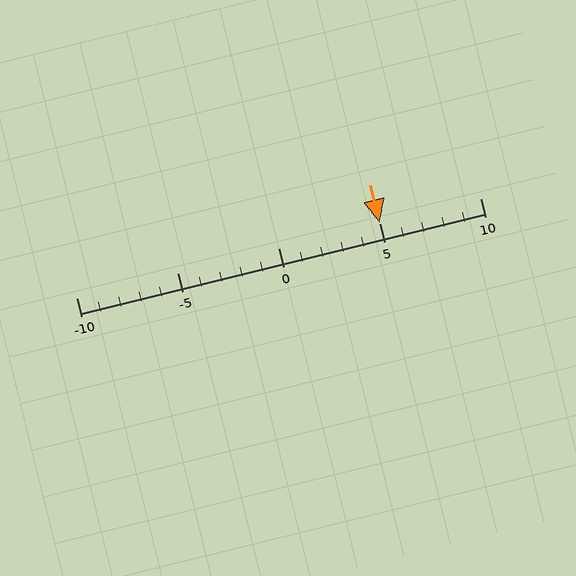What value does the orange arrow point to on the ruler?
The orange arrow points to approximately 5.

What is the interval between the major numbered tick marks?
The major tick marks are spaced 5 units apart.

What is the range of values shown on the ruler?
The ruler shows values from -10 to 10.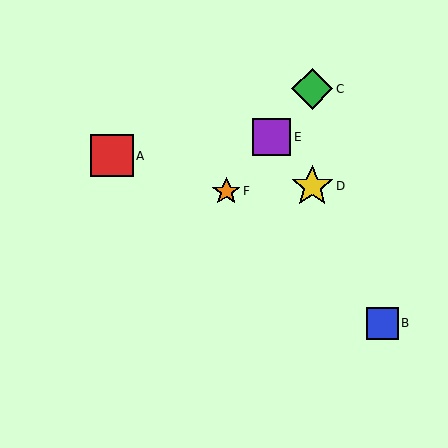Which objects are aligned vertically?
Objects C, D are aligned vertically.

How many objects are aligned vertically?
2 objects (C, D) are aligned vertically.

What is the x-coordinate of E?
Object E is at x≈272.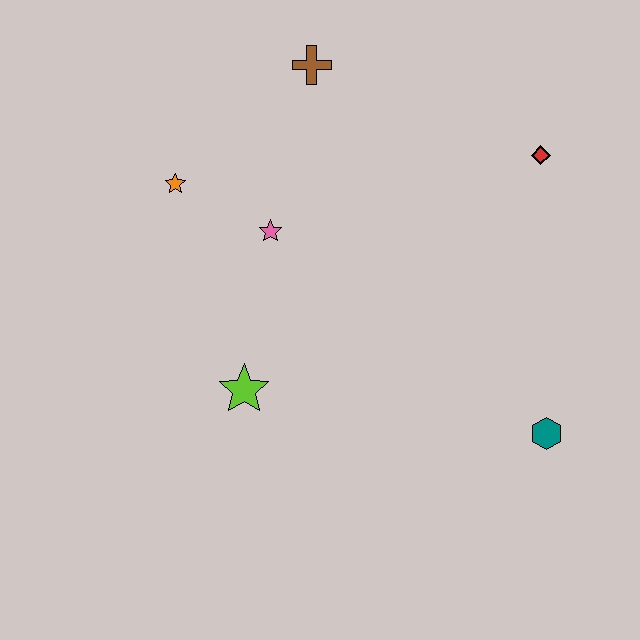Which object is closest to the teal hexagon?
The red diamond is closest to the teal hexagon.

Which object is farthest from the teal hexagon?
The orange star is farthest from the teal hexagon.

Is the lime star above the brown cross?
No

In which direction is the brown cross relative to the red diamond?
The brown cross is to the left of the red diamond.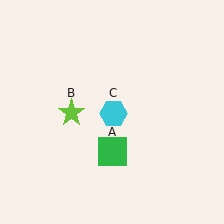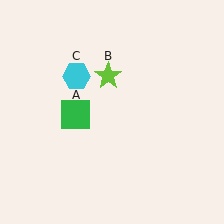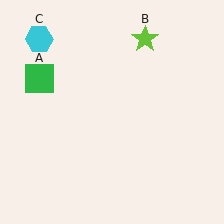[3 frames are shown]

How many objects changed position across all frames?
3 objects changed position: green square (object A), lime star (object B), cyan hexagon (object C).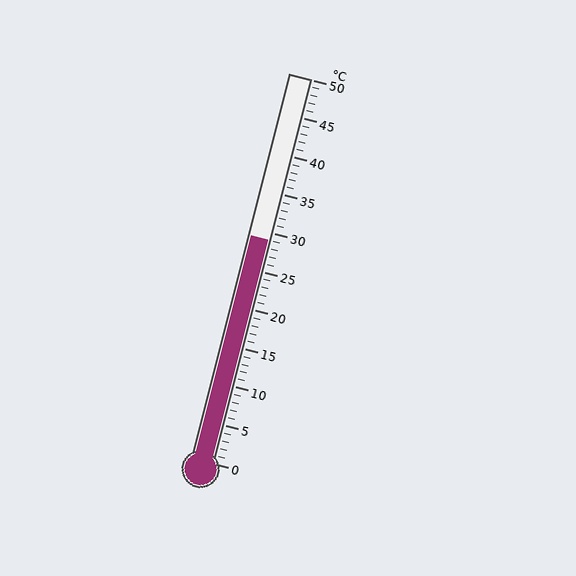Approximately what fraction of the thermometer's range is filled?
The thermometer is filled to approximately 60% of its range.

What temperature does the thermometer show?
The thermometer shows approximately 29°C.